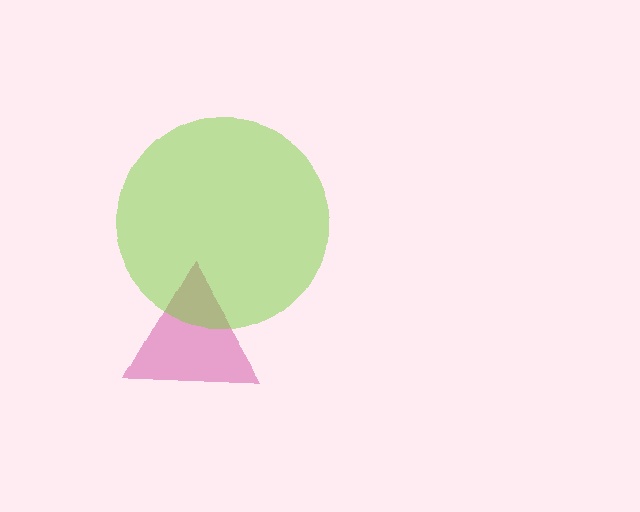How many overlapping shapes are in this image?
There are 2 overlapping shapes in the image.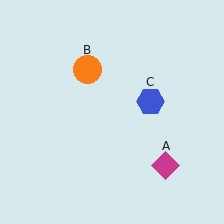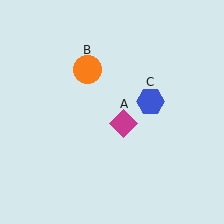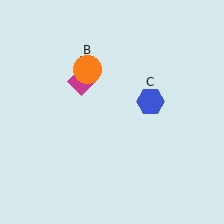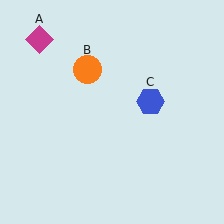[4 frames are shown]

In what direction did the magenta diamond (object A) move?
The magenta diamond (object A) moved up and to the left.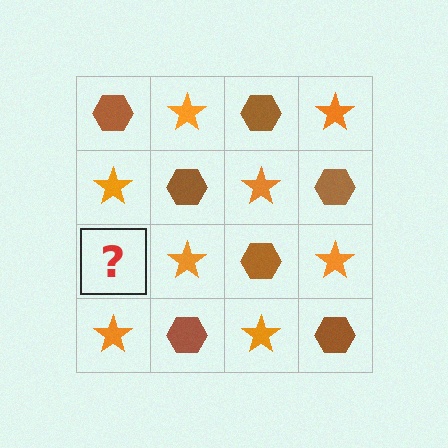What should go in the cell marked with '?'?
The missing cell should contain a brown hexagon.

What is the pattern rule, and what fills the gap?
The rule is that it alternates brown hexagon and orange star in a checkerboard pattern. The gap should be filled with a brown hexagon.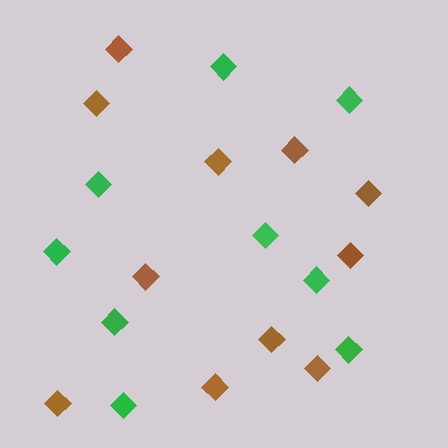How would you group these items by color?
There are 2 groups: one group of green diamonds (9) and one group of brown diamonds (11).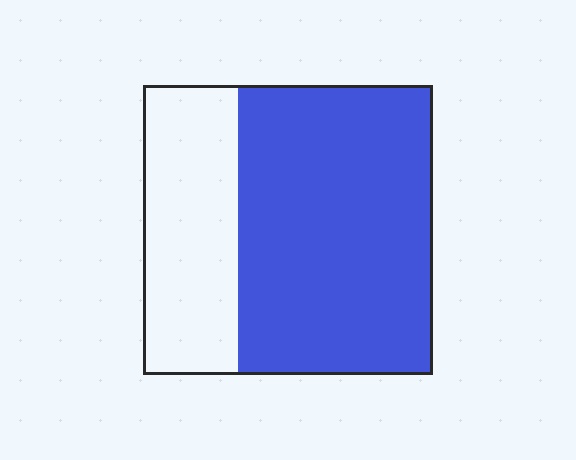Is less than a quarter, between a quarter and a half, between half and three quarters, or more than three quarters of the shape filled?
Between half and three quarters.